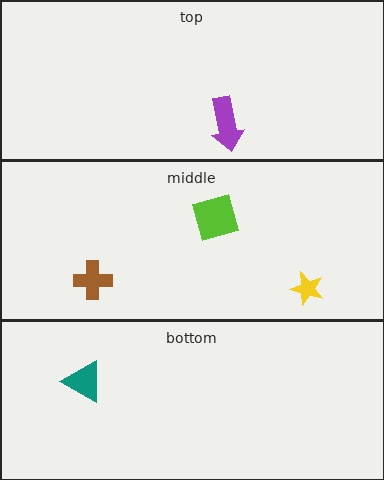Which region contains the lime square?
The middle region.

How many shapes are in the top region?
1.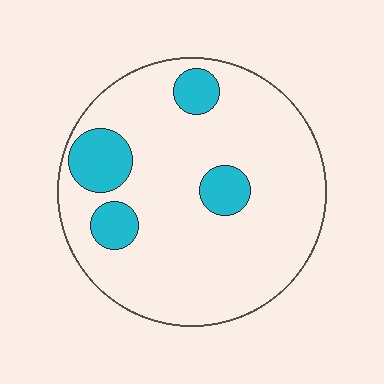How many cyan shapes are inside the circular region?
4.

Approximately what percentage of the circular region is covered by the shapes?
Approximately 15%.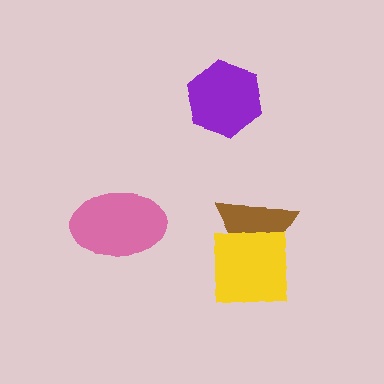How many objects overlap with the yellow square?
1 object overlaps with the yellow square.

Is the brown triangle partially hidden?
Yes, it is partially covered by another shape.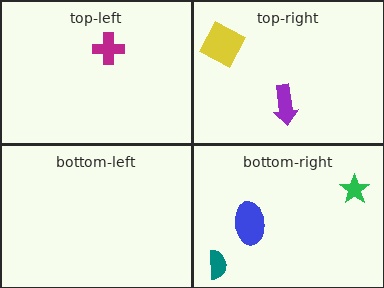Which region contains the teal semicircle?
The bottom-right region.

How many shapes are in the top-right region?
2.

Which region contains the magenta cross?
The top-left region.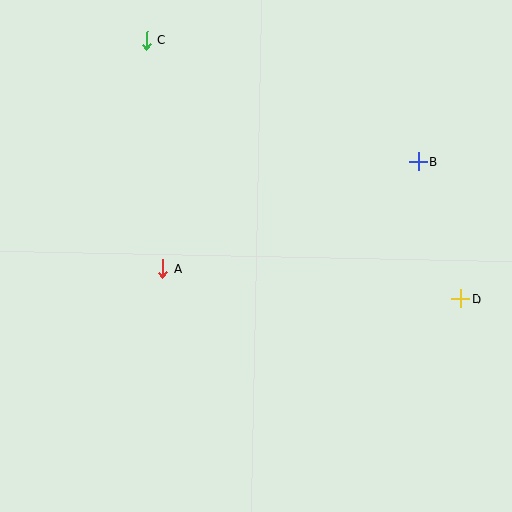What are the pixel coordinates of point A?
Point A is at (162, 269).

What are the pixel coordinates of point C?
Point C is at (147, 40).